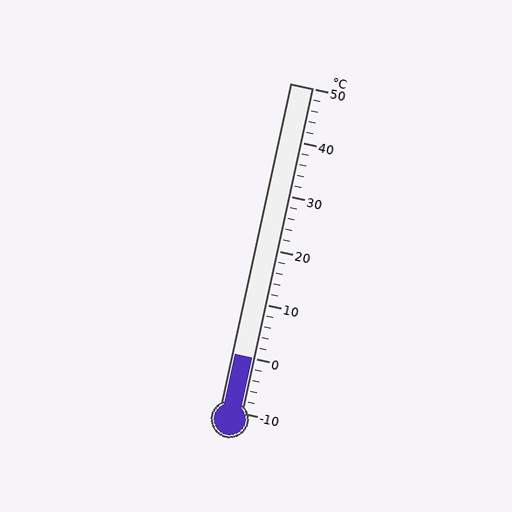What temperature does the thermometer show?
The thermometer shows approximately 0°C.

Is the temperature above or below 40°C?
The temperature is below 40°C.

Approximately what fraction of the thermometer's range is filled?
The thermometer is filled to approximately 15% of its range.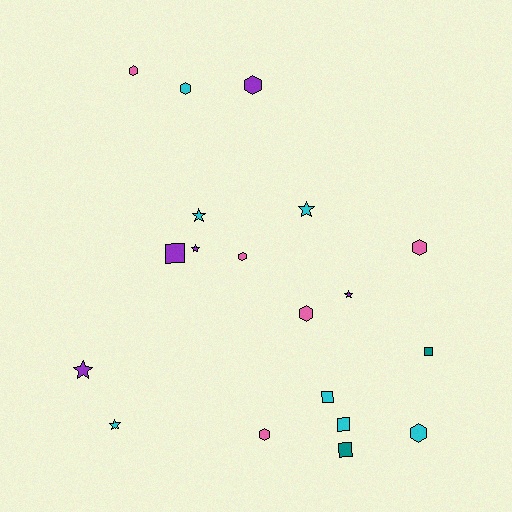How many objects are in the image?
There are 19 objects.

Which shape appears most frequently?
Hexagon, with 8 objects.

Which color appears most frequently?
Cyan, with 7 objects.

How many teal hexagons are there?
There are no teal hexagons.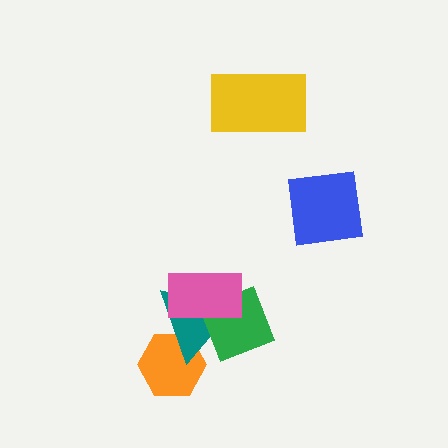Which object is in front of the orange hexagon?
The teal triangle is in front of the orange hexagon.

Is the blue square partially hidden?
No, no other shape covers it.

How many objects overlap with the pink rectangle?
2 objects overlap with the pink rectangle.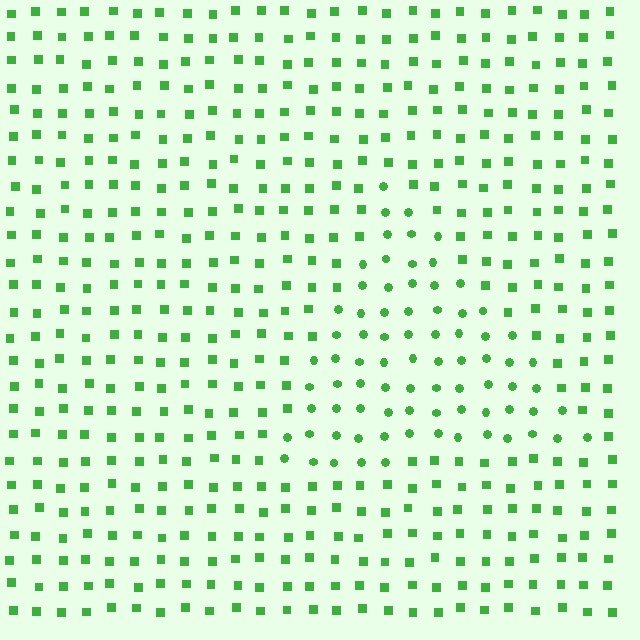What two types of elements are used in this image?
The image uses circles inside the triangle region and squares outside it.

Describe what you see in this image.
The image is filled with small green elements arranged in a uniform grid. A triangle-shaped region contains circles, while the surrounding area contains squares. The boundary is defined purely by the change in element shape.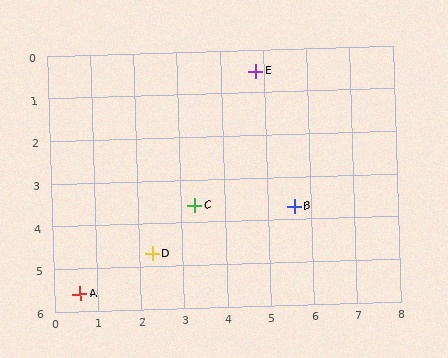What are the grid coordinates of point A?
Point A is at approximately (0.6, 5.6).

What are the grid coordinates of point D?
Point D is at approximately (2.3, 4.7).